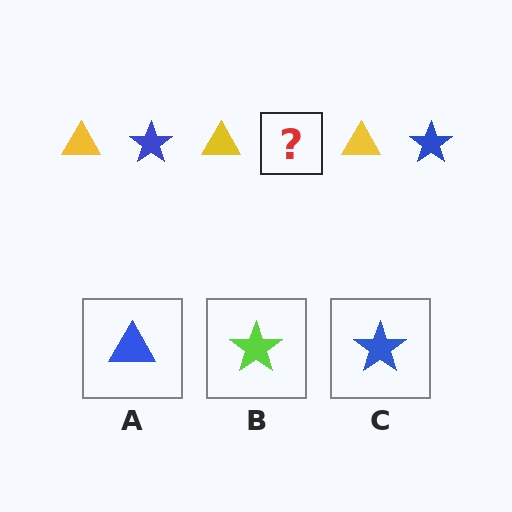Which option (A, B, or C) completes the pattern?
C.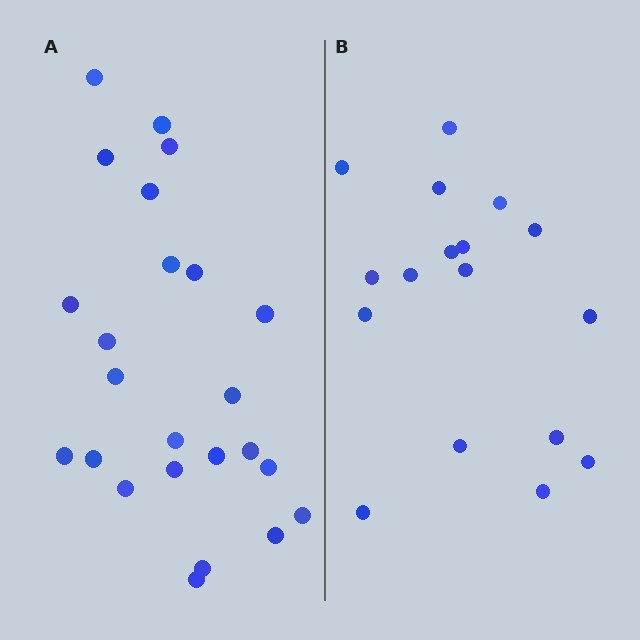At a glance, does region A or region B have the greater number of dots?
Region A (the left region) has more dots.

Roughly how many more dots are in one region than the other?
Region A has roughly 8 or so more dots than region B.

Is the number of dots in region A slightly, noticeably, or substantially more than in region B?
Region A has noticeably more, but not dramatically so. The ratio is roughly 1.4 to 1.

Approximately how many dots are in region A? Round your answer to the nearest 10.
About 20 dots. (The exact count is 24, which rounds to 20.)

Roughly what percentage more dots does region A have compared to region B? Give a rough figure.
About 40% more.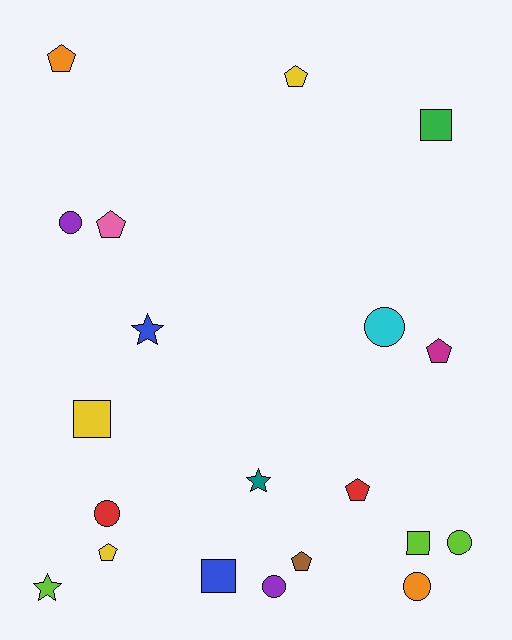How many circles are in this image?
There are 6 circles.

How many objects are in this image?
There are 20 objects.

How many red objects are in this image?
There are 2 red objects.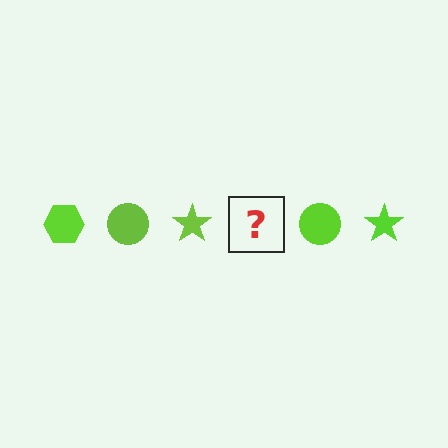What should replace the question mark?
The question mark should be replaced with a lime hexagon.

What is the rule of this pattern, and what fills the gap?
The rule is that the pattern cycles through hexagon, circle, star shapes in lime. The gap should be filled with a lime hexagon.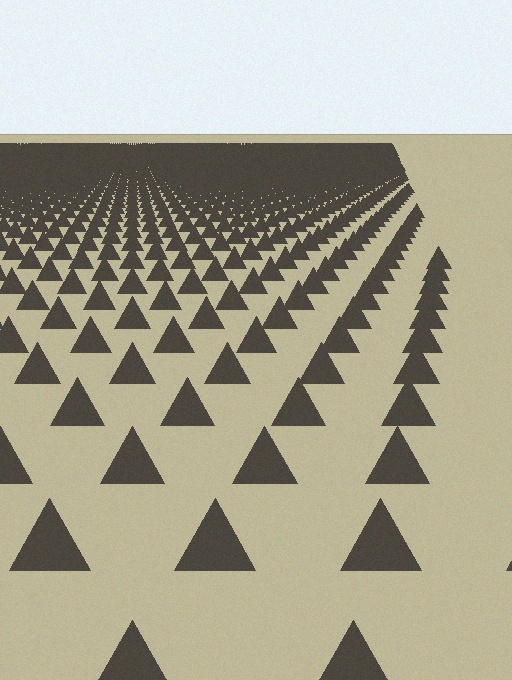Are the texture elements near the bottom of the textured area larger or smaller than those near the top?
Larger. Near the bottom, elements are closer to the viewer and appear at a bigger on-screen size.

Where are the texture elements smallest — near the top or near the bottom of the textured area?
Near the top.